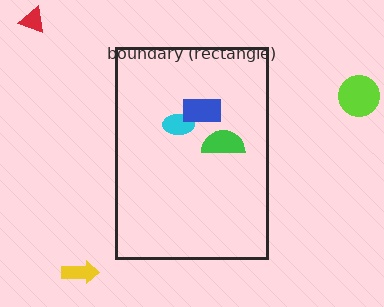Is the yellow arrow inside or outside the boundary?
Outside.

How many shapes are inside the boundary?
3 inside, 3 outside.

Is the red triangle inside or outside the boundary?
Outside.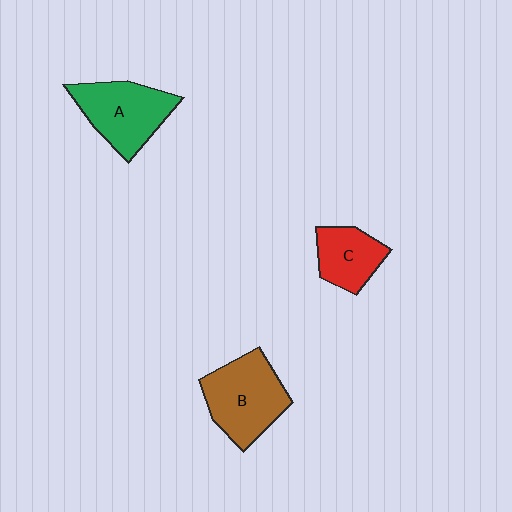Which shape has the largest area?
Shape B (brown).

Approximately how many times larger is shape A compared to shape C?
Approximately 1.5 times.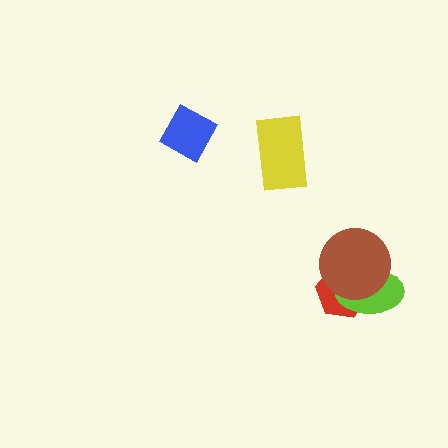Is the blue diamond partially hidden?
No, no other shape covers it.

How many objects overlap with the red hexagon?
2 objects overlap with the red hexagon.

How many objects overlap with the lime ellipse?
2 objects overlap with the lime ellipse.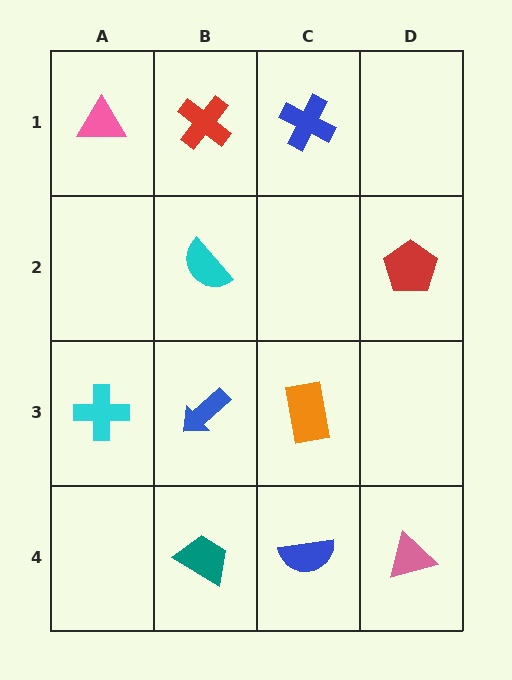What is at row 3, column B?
A blue arrow.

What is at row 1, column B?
A red cross.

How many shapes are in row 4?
3 shapes.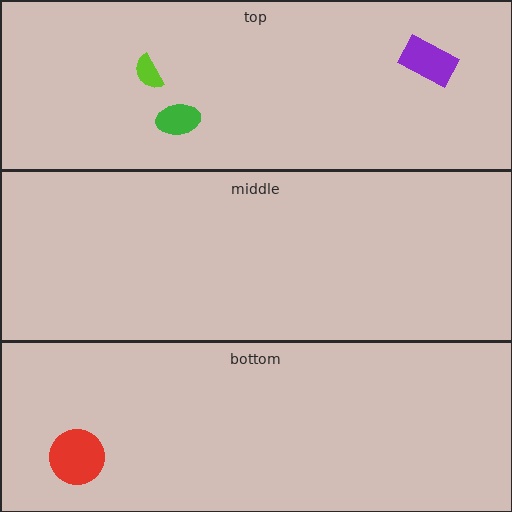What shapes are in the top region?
The green ellipse, the lime semicircle, the purple rectangle.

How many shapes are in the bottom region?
1.